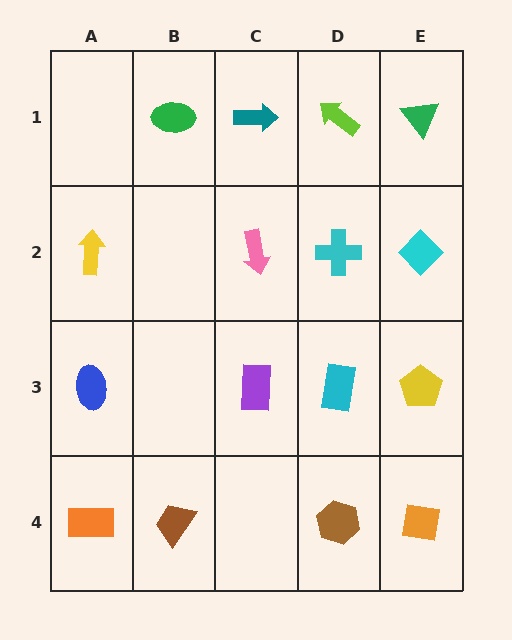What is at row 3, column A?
A blue ellipse.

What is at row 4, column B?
A brown trapezoid.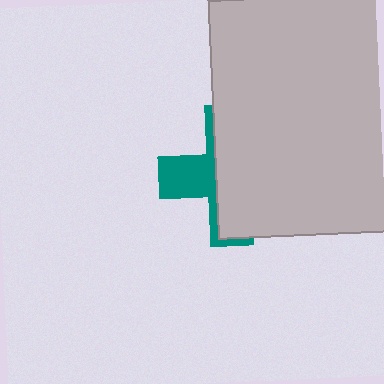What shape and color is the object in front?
The object in front is a light gray rectangle.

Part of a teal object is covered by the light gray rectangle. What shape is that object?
It is a cross.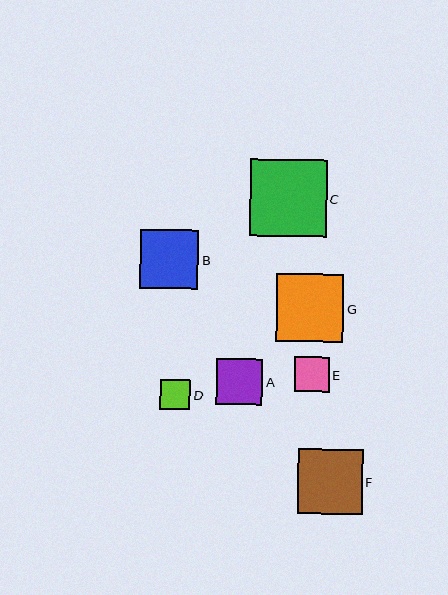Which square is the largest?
Square C is the largest with a size of approximately 77 pixels.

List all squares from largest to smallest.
From largest to smallest: C, G, F, B, A, E, D.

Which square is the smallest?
Square D is the smallest with a size of approximately 30 pixels.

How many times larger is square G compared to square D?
Square G is approximately 2.3 times the size of square D.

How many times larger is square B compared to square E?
Square B is approximately 1.7 times the size of square E.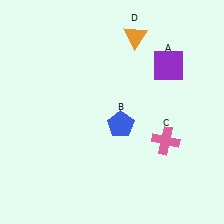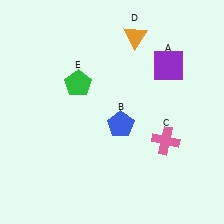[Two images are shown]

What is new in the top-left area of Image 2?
A green pentagon (E) was added in the top-left area of Image 2.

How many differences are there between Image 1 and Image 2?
There is 1 difference between the two images.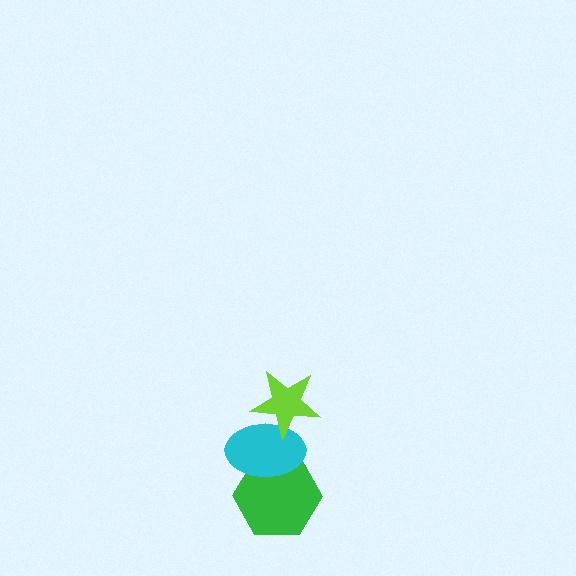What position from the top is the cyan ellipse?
The cyan ellipse is 2nd from the top.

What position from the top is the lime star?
The lime star is 1st from the top.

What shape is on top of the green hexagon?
The cyan ellipse is on top of the green hexagon.